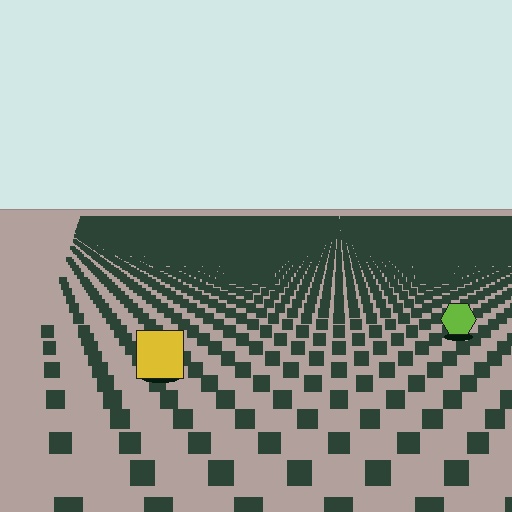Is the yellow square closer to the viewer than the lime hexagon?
Yes. The yellow square is closer — you can tell from the texture gradient: the ground texture is coarser near it.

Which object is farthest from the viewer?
The lime hexagon is farthest from the viewer. It appears smaller and the ground texture around it is denser.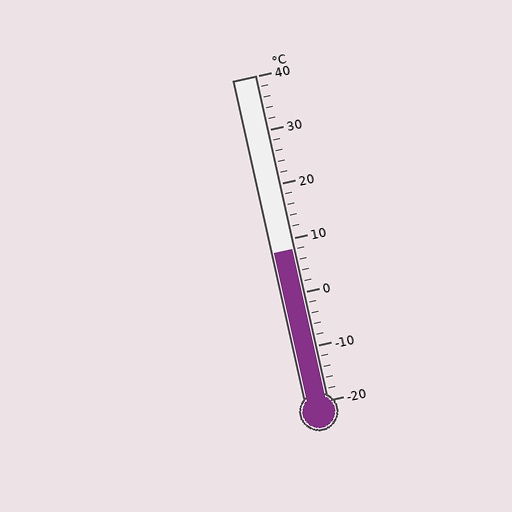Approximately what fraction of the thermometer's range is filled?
The thermometer is filled to approximately 45% of its range.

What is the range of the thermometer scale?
The thermometer scale ranges from -20°C to 40°C.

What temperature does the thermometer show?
The thermometer shows approximately 8°C.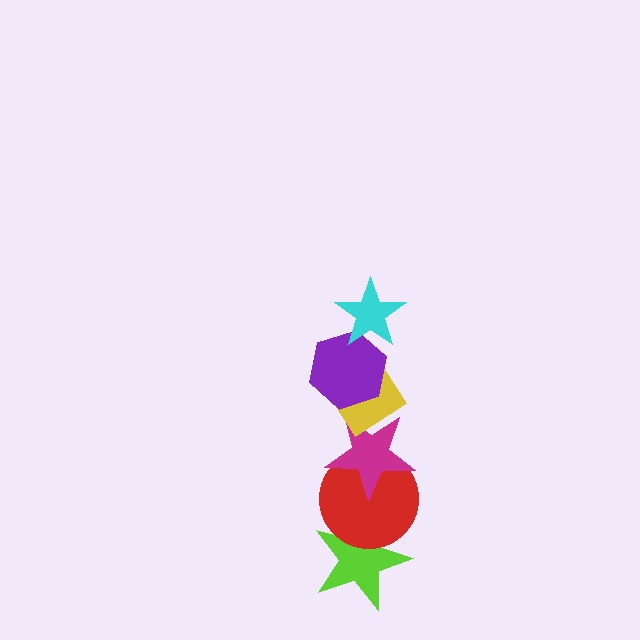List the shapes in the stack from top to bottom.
From top to bottom: the cyan star, the purple hexagon, the yellow diamond, the magenta star, the red circle, the lime star.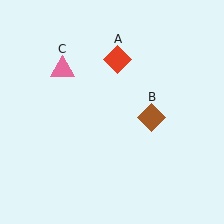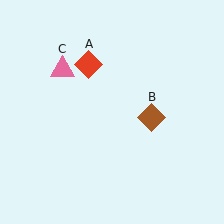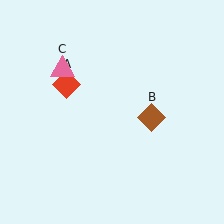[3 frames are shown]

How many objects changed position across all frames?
1 object changed position: red diamond (object A).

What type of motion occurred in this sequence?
The red diamond (object A) rotated counterclockwise around the center of the scene.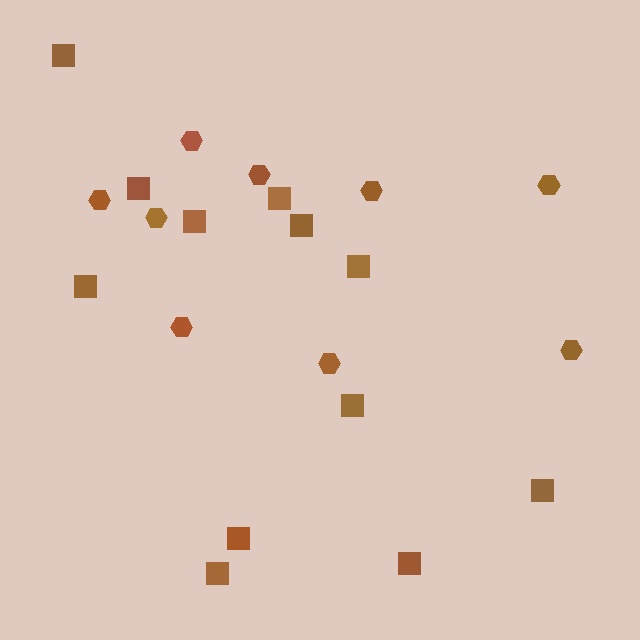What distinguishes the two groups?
There are 2 groups: one group of squares (12) and one group of hexagons (9).